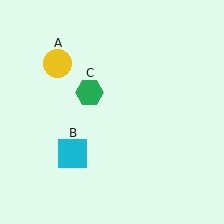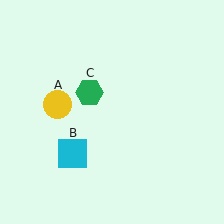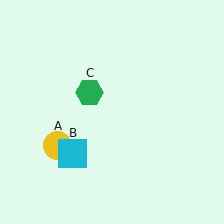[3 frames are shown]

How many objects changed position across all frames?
1 object changed position: yellow circle (object A).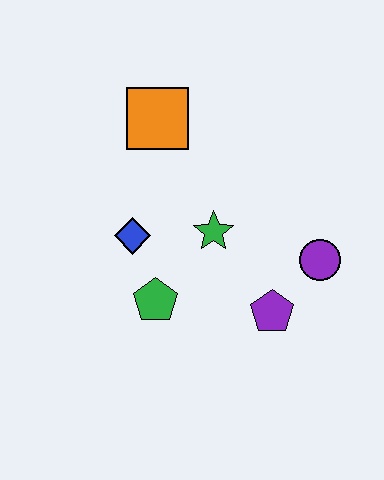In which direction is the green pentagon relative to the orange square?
The green pentagon is below the orange square.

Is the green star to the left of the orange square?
No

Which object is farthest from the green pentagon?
The orange square is farthest from the green pentagon.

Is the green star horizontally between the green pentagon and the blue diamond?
No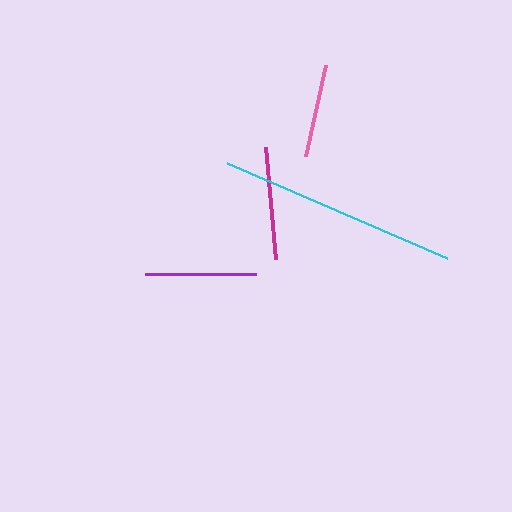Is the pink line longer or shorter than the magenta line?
The magenta line is longer than the pink line.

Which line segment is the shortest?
The pink line is the shortest at approximately 93 pixels.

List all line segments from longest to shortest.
From longest to shortest: cyan, magenta, purple, pink.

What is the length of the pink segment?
The pink segment is approximately 93 pixels long.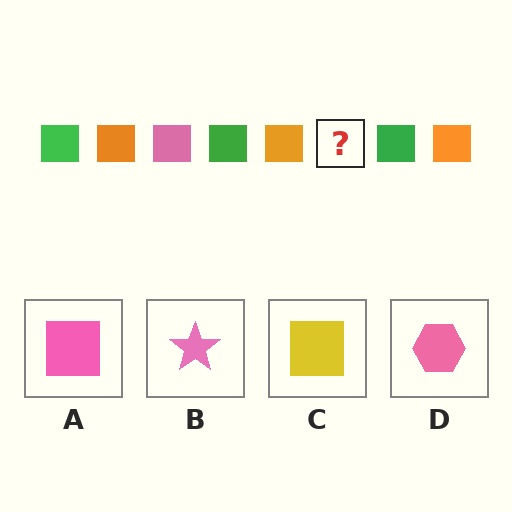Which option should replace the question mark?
Option A.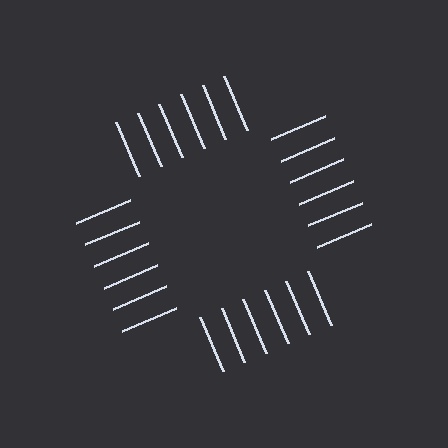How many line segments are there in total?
24 — 6 along each of the 4 edges.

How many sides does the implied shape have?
4 sides — the line-ends trace a square.